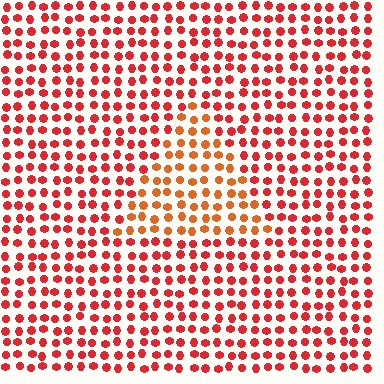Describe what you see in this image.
The image is filled with small red elements in a uniform arrangement. A triangle-shaped region is visible where the elements are tinted to a slightly different hue, forming a subtle color boundary.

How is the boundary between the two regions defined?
The boundary is defined purely by a slight shift in hue (about 26 degrees). Spacing, size, and orientation are identical on both sides.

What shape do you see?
I see a triangle.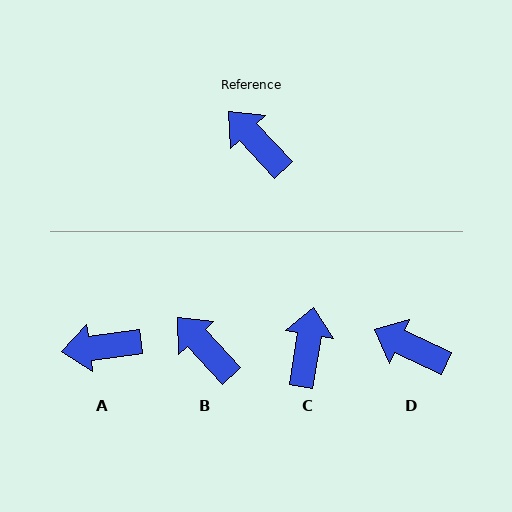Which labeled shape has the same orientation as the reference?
B.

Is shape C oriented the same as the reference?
No, it is off by about 52 degrees.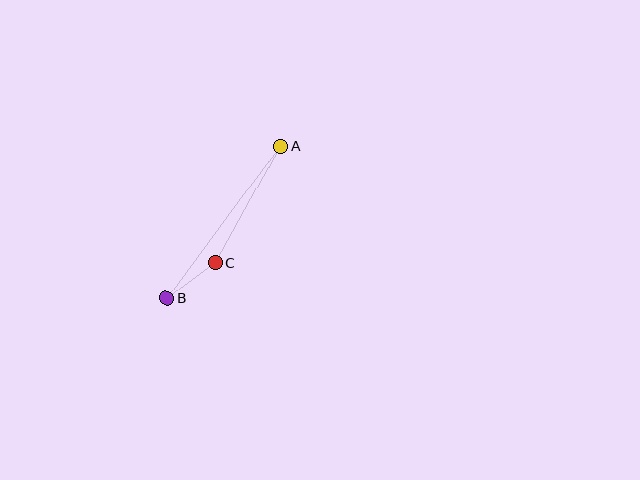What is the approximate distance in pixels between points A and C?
The distance between A and C is approximately 134 pixels.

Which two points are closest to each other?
Points B and C are closest to each other.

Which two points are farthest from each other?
Points A and B are farthest from each other.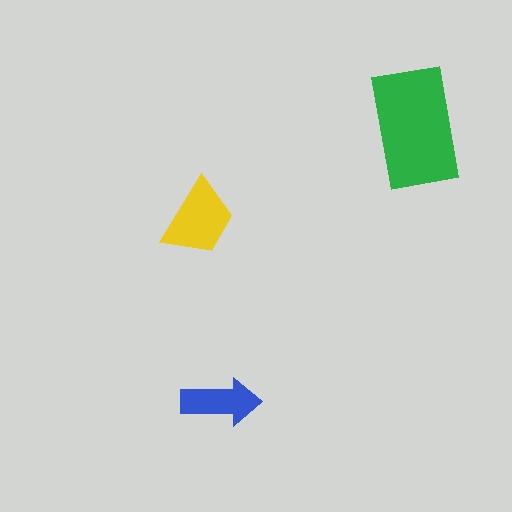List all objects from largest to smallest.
The green rectangle, the yellow trapezoid, the blue arrow.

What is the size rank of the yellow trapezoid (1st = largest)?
2nd.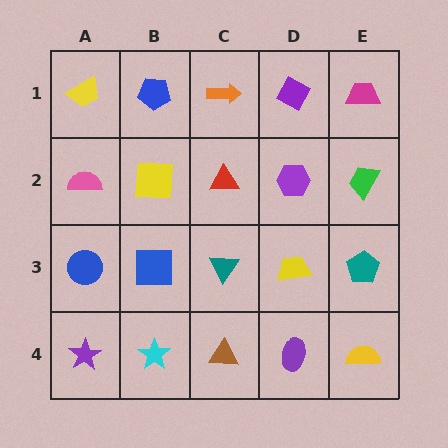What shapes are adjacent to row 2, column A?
A yellow trapezoid (row 1, column A), a blue circle (row 3, column A), a yellow square (row 2, column B).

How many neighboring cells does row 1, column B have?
3.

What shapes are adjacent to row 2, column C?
An orange arrow (row 1, column C), a teal triangle (row 3, column C), a yellow square (row 2, column B), a purple hexagon (row 2, column D).